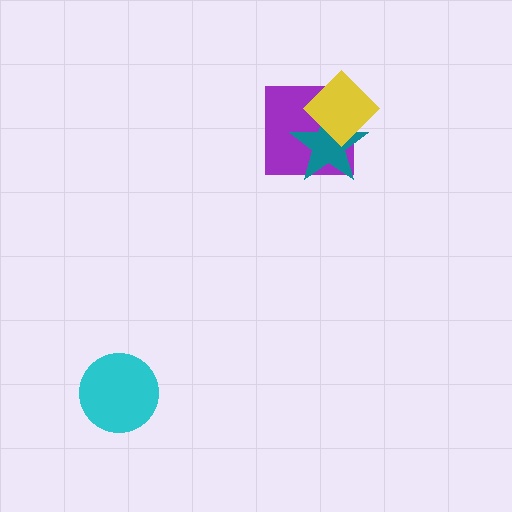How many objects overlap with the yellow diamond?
2 objects overlap with the yellow diamond.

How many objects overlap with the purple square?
2 objects overlap with the purple square.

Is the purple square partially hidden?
Yes, it is partially covered by another shape.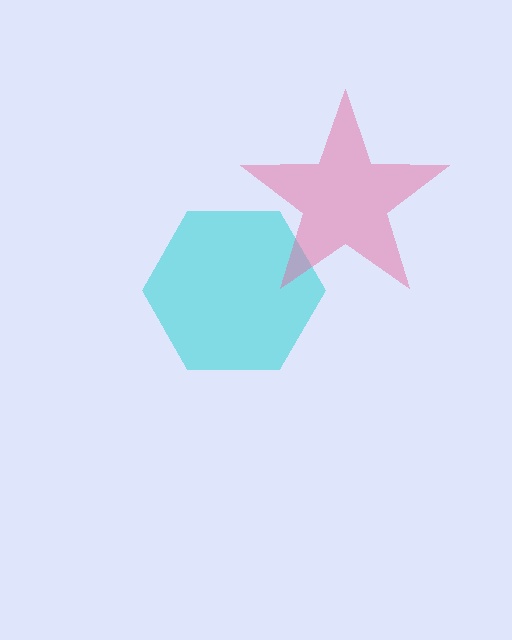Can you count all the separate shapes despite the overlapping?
Yes, there are 2 separate shapes.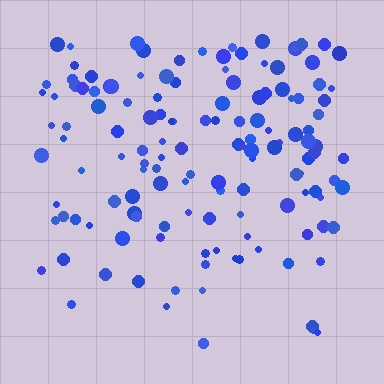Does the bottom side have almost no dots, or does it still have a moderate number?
Still a moderate number, just noticeably fewer than the top.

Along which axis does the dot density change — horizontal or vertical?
Vertical.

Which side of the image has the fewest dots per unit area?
The bottom.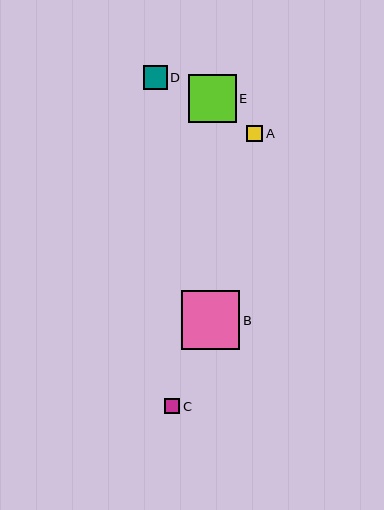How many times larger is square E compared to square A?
Square E is approximately 2.9 times the size of square A.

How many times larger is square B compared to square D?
Square B is approximately 2.4 times the size of square D.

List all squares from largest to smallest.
From largest to smallest: B, E, D, A, C.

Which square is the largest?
Square B is the largest with a size of approximately 59 pixels.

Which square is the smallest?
Square C is the smallest with a size of approximately 16 pixels.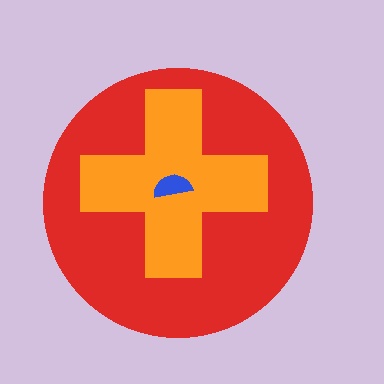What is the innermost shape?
The blue semicircle.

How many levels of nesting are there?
3.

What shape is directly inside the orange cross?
The blue semicircle.